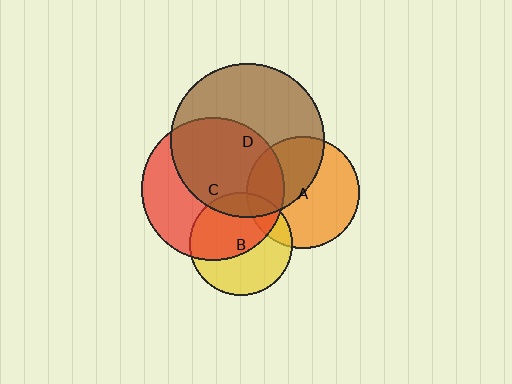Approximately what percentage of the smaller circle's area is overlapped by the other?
Approximately 55%.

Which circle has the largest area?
Circle D (brown).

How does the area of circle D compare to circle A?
Approximately 1.9 times.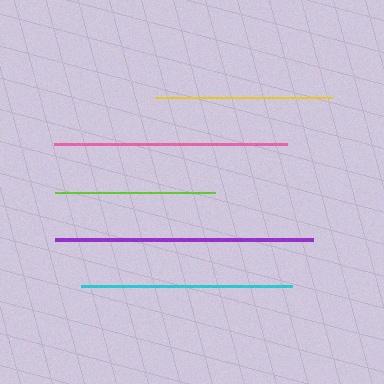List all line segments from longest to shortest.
From longest to shortest: purple, pink, cyan, yellow, lime.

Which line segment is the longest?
The purple line is the longest at approximately 258 pixels.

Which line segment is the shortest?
The lime line is the shortest at approximately 160 pixels.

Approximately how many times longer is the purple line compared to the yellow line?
The purple line is approximately 1.5 times the length of the yellow line.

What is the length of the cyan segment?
The cyan segment is approximately 211 pixels long.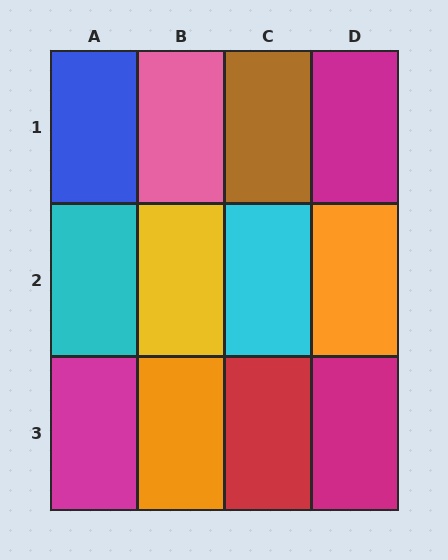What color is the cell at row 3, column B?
Orange.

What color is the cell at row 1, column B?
Pink.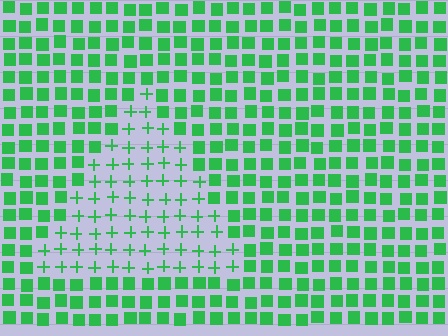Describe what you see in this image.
The image is filled with small green elements arranged in a uniform grid. A triangle-shaped region contains plus signs, while the surrounding area contains squares. The boundary is defined purely by the change in element shape.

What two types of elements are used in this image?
The image uses plus signs inside the triangle region and squares outside it.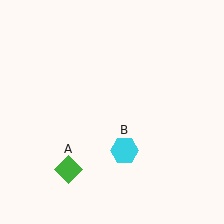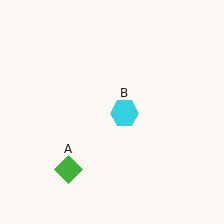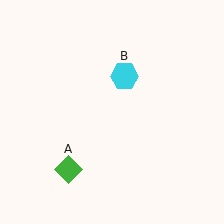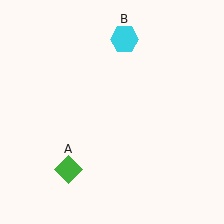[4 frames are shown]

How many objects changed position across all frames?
1 object changed position: cyan hexagon (object B).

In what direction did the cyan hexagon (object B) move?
The cyan hexagon (object B) moved up.